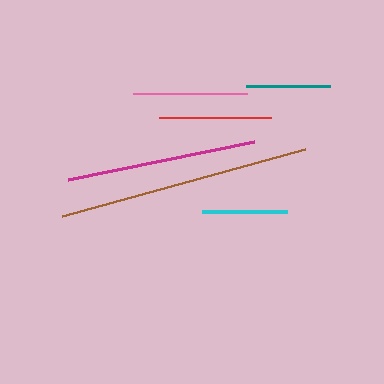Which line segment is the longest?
The brown line is the longest at approximately 251 pixels.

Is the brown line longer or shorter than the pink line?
The brown line is longer than the pink line.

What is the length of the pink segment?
The pink segment is approximately 115 pixels long.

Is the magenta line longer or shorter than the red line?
The magenta line is longer than the red line.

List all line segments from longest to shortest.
From longest to shortest: brown, magenta, pink, red, cyan, teal.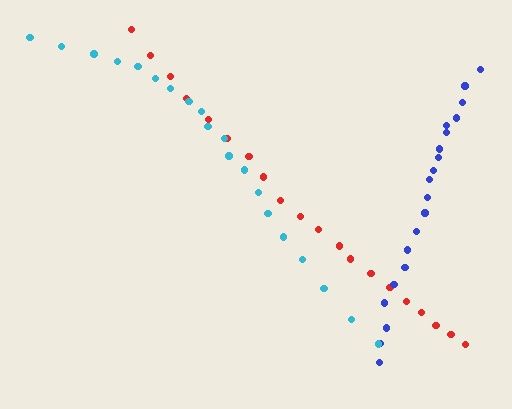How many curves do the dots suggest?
There are 3 distinct paths.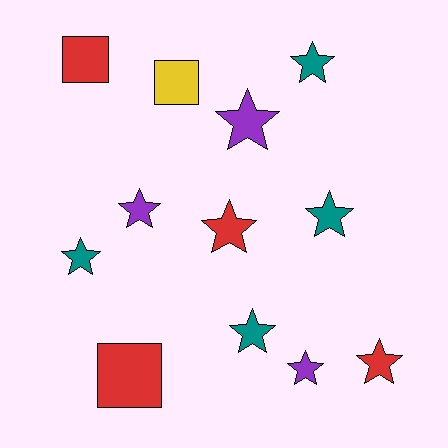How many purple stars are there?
There are 3 purple stars.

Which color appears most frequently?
Teal, with 4 objects.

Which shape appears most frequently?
Star, with 9 objects.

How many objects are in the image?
There are 12 objects.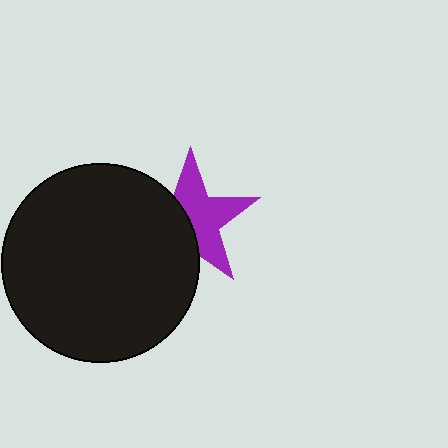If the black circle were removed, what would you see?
You would see the complete purple star.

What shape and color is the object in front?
The object in front is a black circle.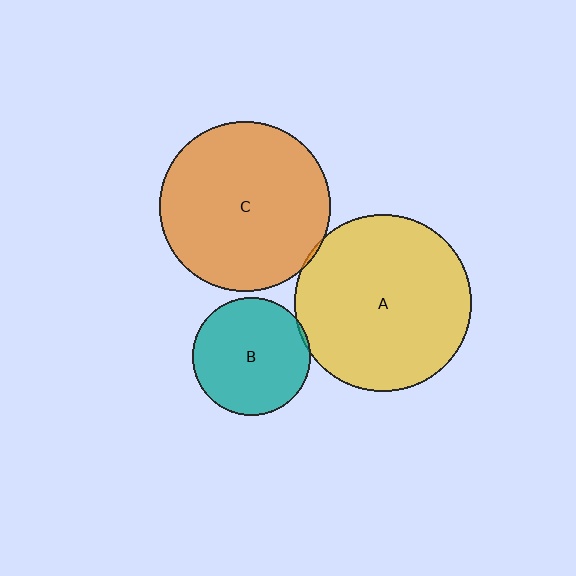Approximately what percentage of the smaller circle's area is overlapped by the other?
Approximately 5%.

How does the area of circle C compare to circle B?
Approximately 2.1 times.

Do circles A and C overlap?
Yes.